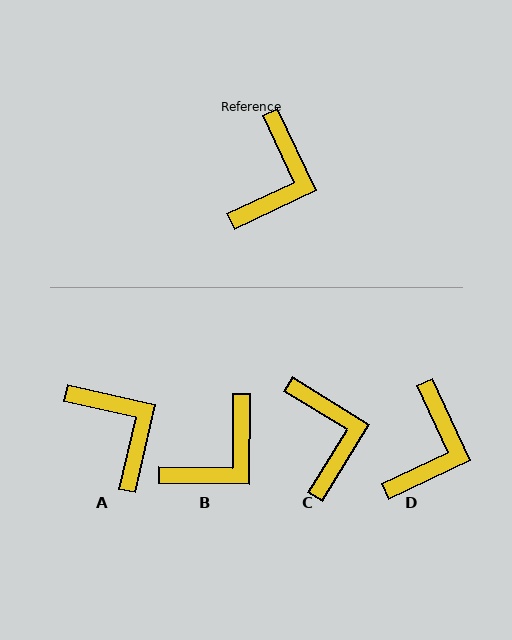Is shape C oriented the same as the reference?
No, it is off by about 33 degrees.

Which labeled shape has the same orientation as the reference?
D.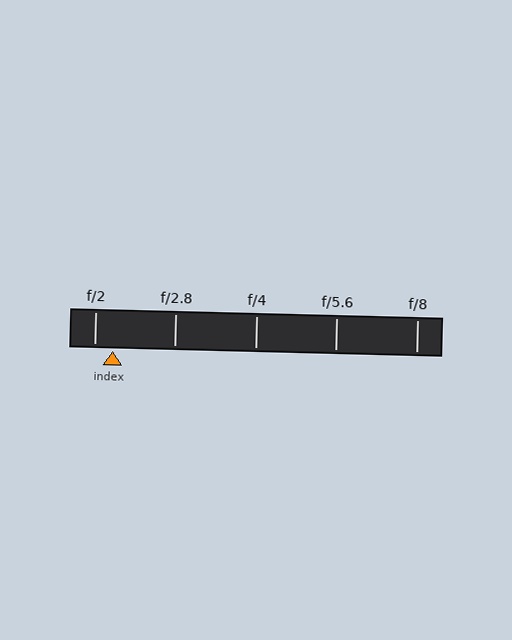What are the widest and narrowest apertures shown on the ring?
The widest aperture shown is f/2 and the narrowest is f/8.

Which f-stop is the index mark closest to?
The index mark is closest to f/2.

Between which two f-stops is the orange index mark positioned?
The index mark is between f/2 and f/2.8.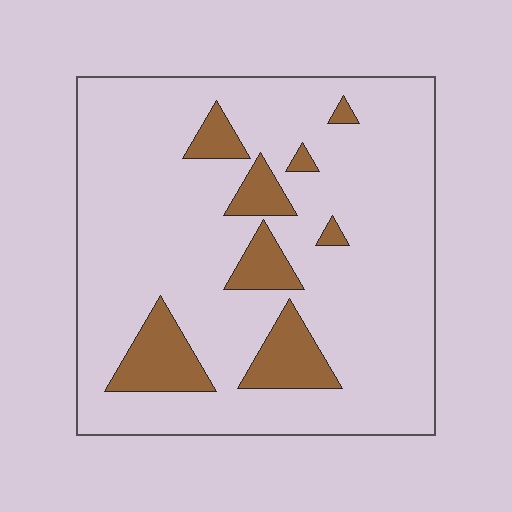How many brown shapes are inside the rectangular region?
8.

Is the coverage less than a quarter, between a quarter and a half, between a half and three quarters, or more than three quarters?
Less than a quarter.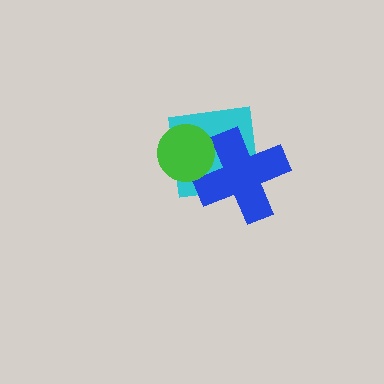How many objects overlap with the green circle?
2 objects overlap with the green circle.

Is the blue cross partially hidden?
Yes, it is partially covered by another shape.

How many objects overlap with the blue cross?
2 objects overlap with the blue cross.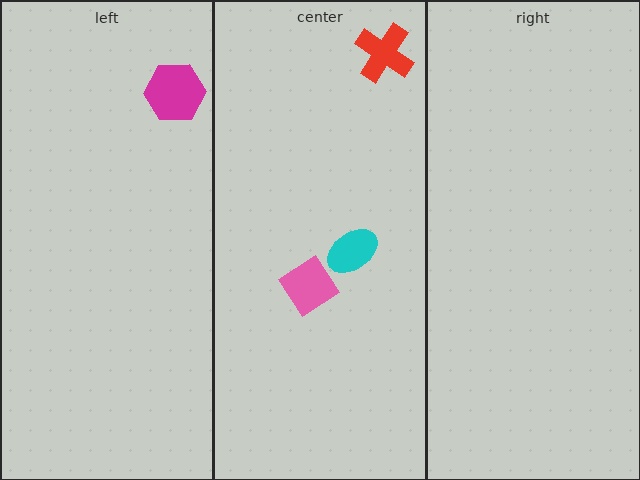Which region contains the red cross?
The center region.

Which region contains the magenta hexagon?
The left region.